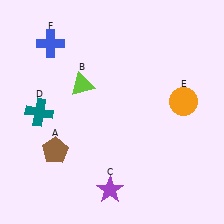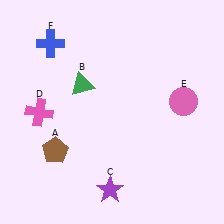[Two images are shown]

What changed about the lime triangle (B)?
In Image 1, B is lime. In Image 2, it changed to green.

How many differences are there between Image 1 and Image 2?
There are 3 differences between the two images.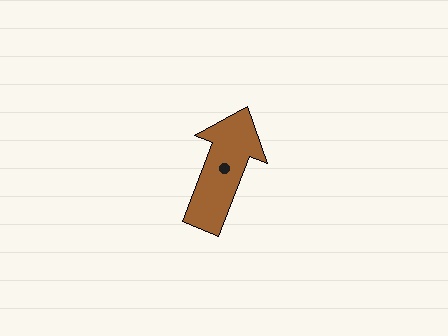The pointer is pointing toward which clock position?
Roughly 1 o'clock.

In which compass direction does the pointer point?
North.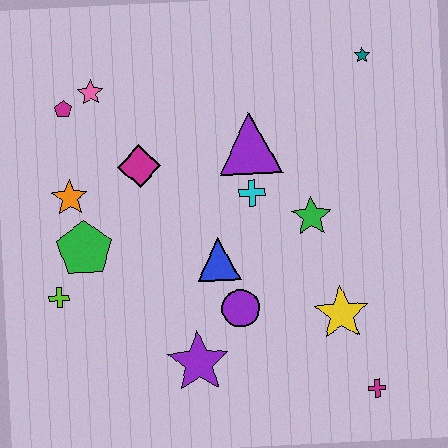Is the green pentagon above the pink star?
No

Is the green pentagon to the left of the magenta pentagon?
No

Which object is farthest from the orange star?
The magenta cross is farthest from the orange star.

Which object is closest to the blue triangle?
The purple circle is closest to the blue triangle.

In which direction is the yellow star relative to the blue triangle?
The yellow star is to the right of the blue triangle.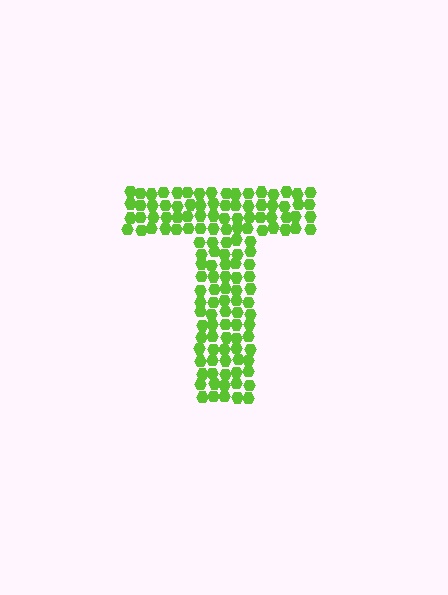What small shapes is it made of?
It is made of small hexagons.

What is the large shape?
The large shape is the letter T.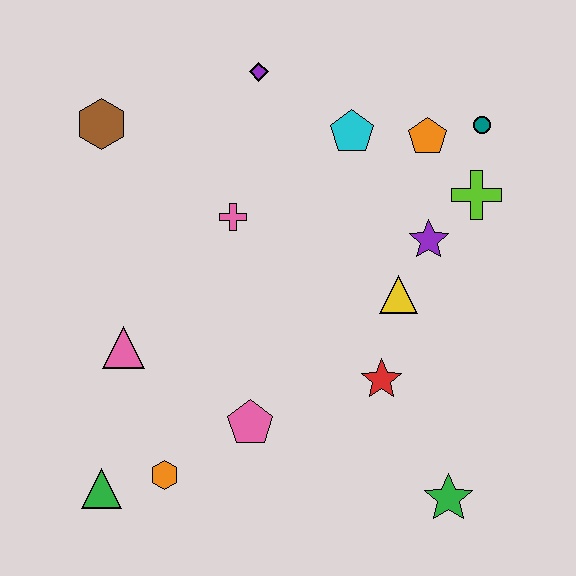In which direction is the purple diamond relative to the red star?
The purple diamond is above the red star.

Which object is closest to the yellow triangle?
The purple star is closest to the yellow triangle.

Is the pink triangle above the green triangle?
Yes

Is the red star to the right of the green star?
No